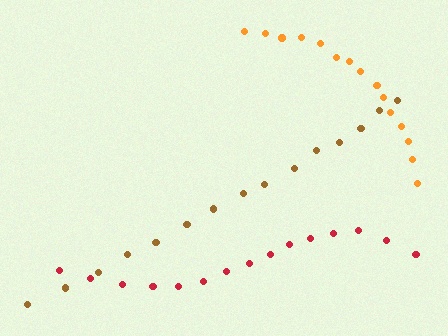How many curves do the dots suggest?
There are 3 distinct paths.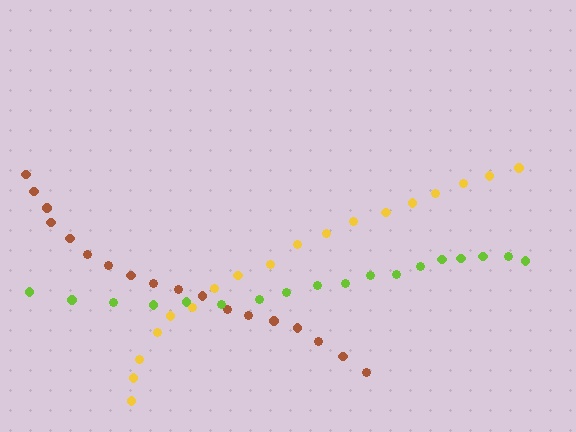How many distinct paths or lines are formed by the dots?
There are 3 distinct paths.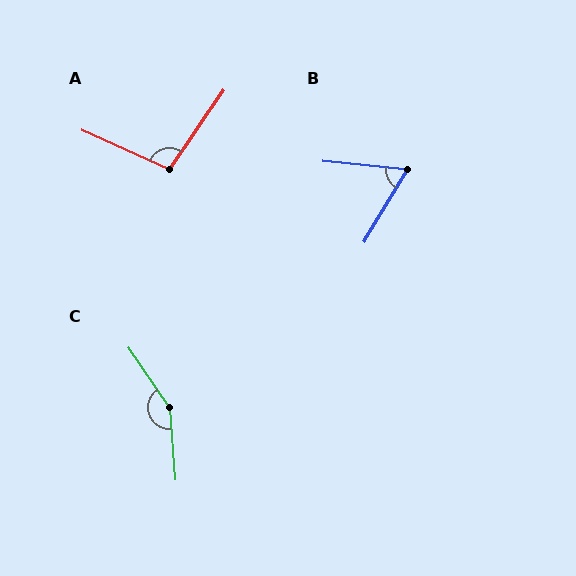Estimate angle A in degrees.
Approximately 100 degrees.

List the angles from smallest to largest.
B (64°), A (100°), C (150°).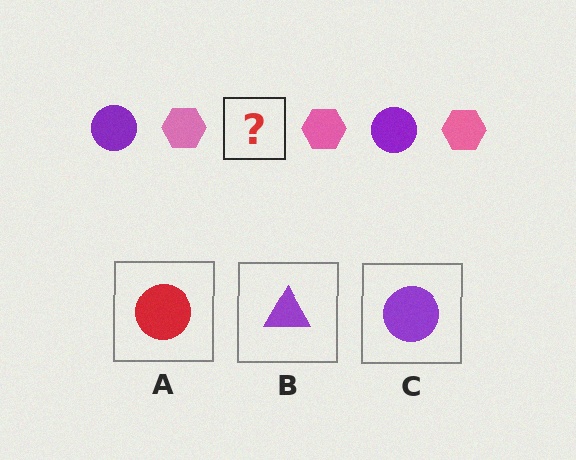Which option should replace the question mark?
Option C.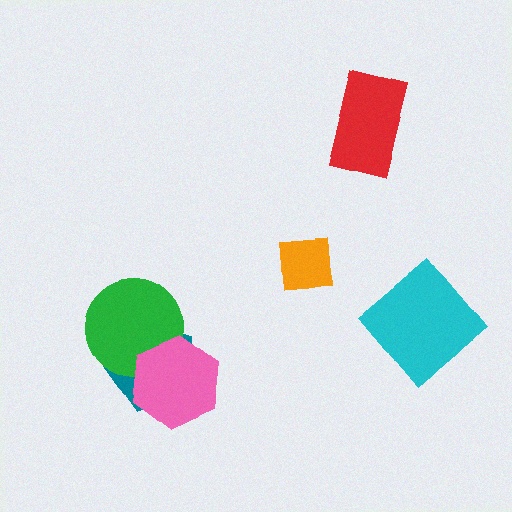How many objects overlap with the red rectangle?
0 objects overlap with the red rectangle.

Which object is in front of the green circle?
The pink hexagon is in front of the green circle.